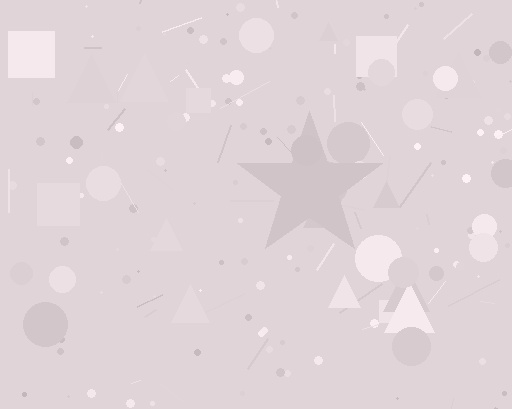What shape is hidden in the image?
A star is hidden in the image.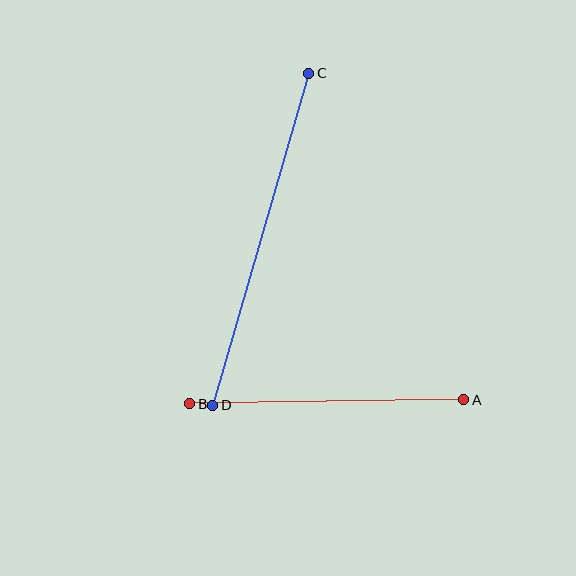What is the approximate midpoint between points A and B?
The midpoint is at approximately (327, 402) pixels.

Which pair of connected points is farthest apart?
Points C and D are farthest apart.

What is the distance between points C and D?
The distance is approximately 345 pixels.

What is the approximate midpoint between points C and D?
The midpoint is at approximately (261, 239) pixels.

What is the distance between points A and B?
The distance is approximately 274 pixels.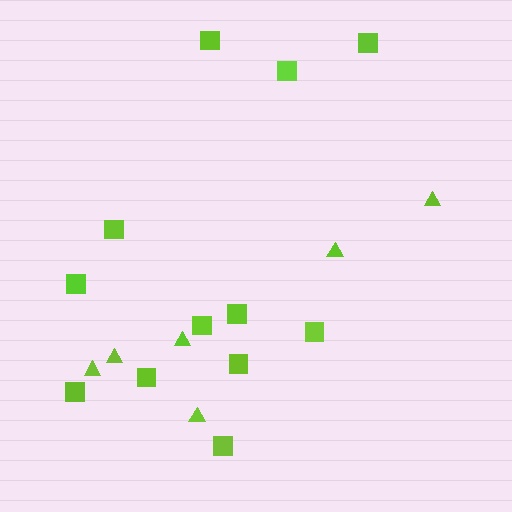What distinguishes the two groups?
There are 2 groups: one group of squares (12) and one group of triangles (6).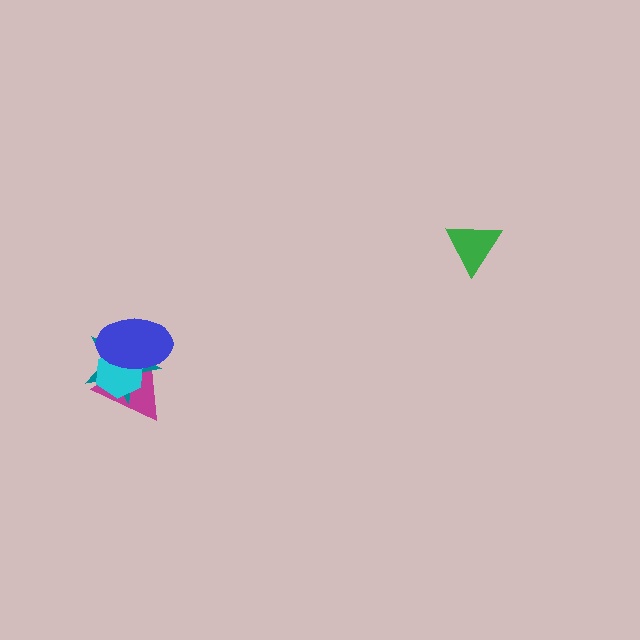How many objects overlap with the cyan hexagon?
3 objects overlap with the cyan hexagon.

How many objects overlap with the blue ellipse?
3 objects overlap with the blue ellipse.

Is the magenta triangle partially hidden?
Yes, it is partially covered by another shape.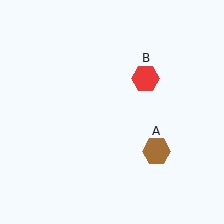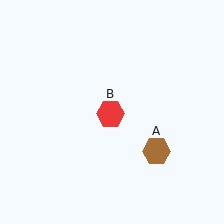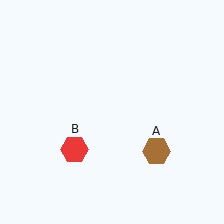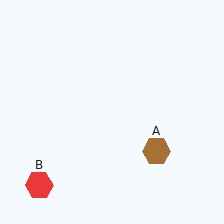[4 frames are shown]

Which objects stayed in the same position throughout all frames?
Brown hexagon (object A) remained stationary.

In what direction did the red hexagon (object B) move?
The red hexagon (object B) moved down and to the left.